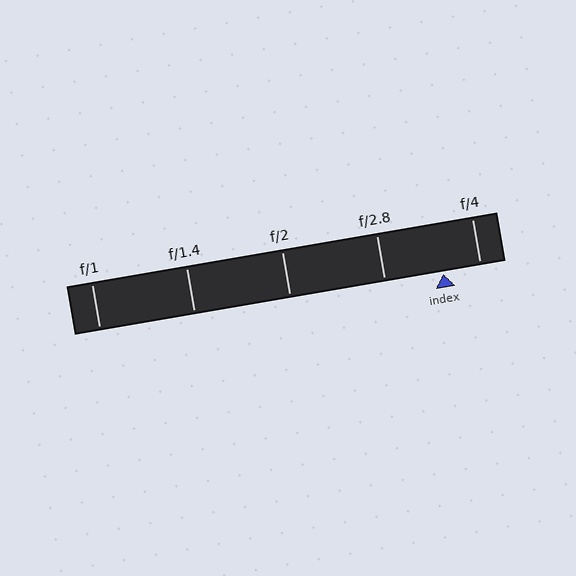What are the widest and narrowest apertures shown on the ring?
The widest aperture shown is f/1 and the narrowest is f/4.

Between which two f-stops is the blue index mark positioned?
The index mark is between f/2.8 and f/4.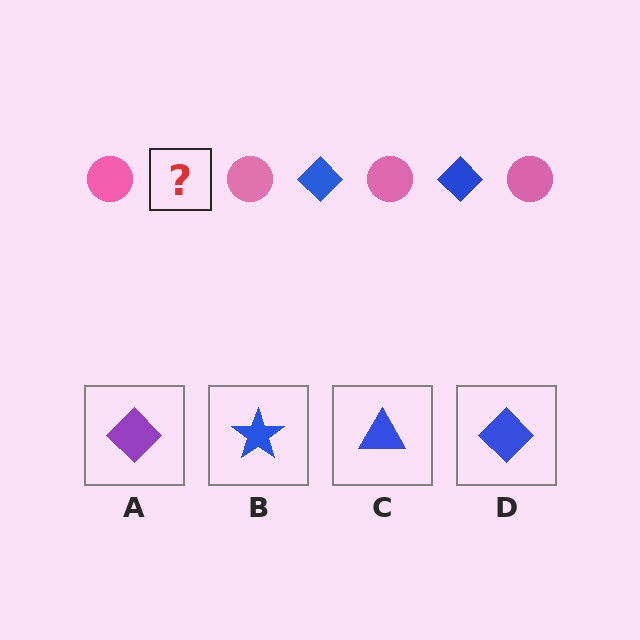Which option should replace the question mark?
Option D.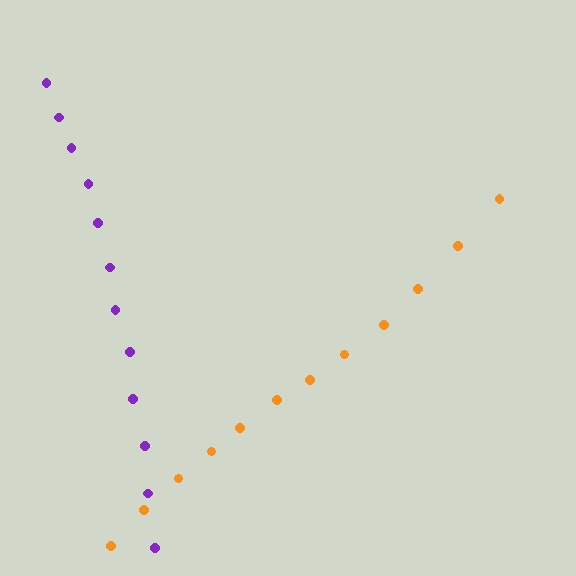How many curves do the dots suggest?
There are 2 distinct paths.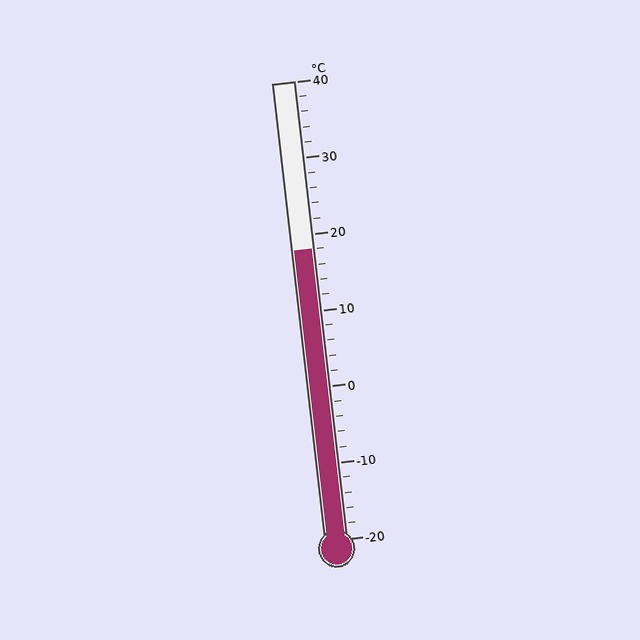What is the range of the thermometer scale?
The thermometer scale ranges from -20°C to 40°C.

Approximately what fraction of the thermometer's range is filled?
The thermometer is filled to approximately 65% of its range.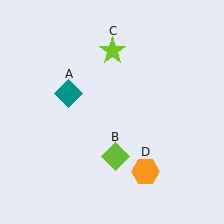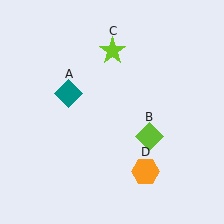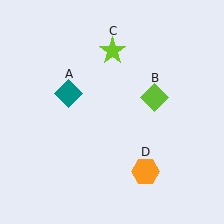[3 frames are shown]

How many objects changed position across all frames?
1 object changed position: lime diamond (object B).